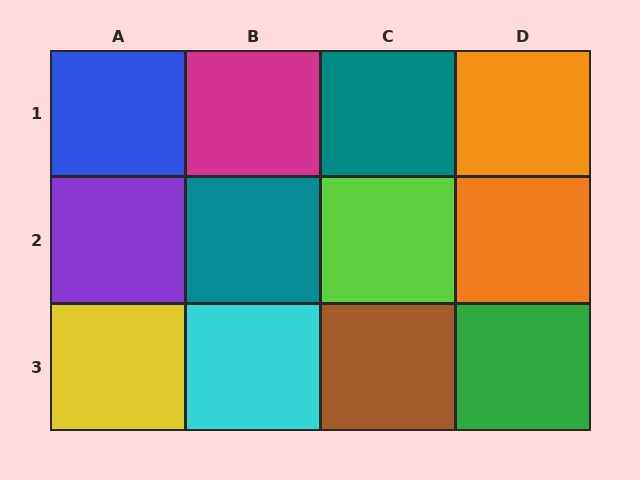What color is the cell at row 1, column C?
Teal.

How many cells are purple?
1 cell is purple.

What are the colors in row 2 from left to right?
Purple, teal, lime, orange.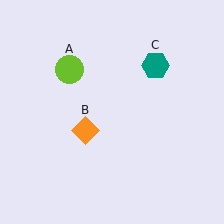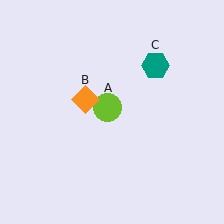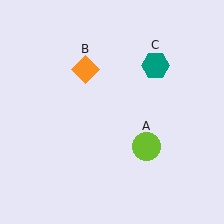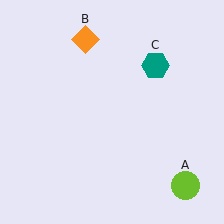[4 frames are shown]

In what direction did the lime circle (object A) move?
The lime circle (object A) moved down and to the right.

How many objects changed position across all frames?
2 objects changed position: lime circle (object A), orange diamond (object B).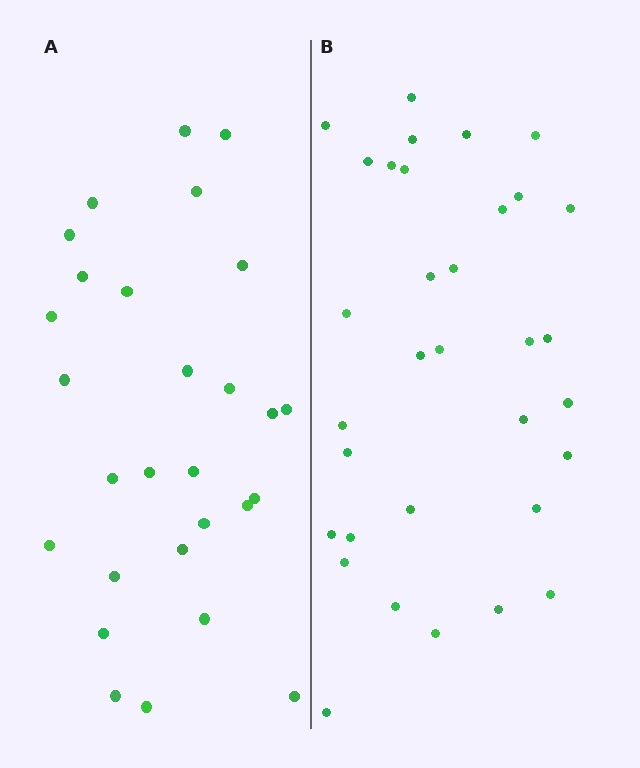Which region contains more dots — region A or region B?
Region B (the right region) has more dots.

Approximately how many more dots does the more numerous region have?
Region B has about 5 more dots than region A.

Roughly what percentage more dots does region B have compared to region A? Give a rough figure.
About 20% more.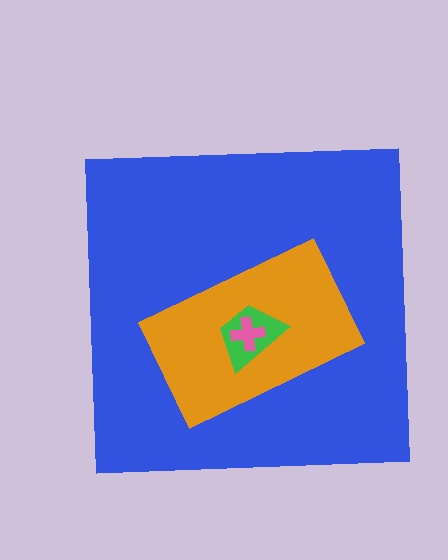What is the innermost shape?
The pink cross.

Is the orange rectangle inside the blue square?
Yes.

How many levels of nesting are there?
4.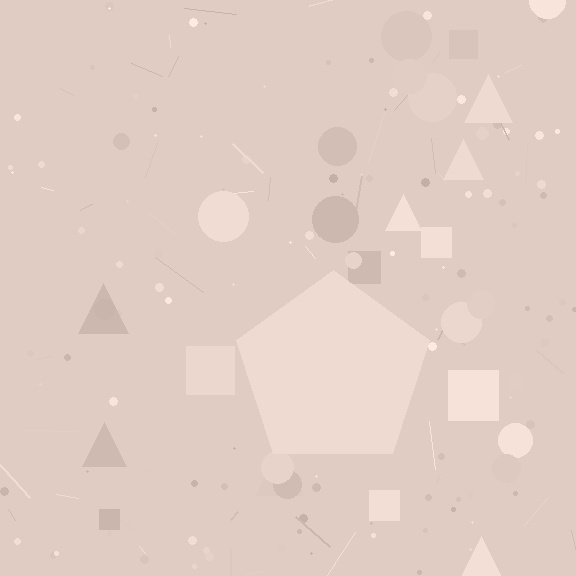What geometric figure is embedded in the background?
A pentagon is embedded in the background.